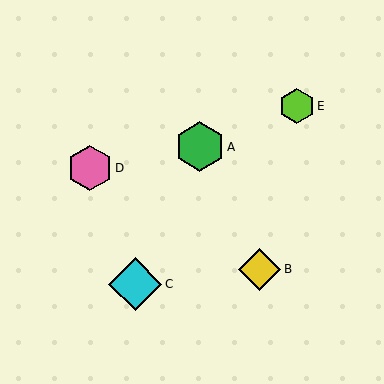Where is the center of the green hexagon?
The center of the green hexagon is at (200, 147).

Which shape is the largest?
The cyan diamond (labeled C) is the largest.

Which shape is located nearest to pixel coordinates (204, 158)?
The green hexagon (labeled A) at (200, 147) is nearest to that location.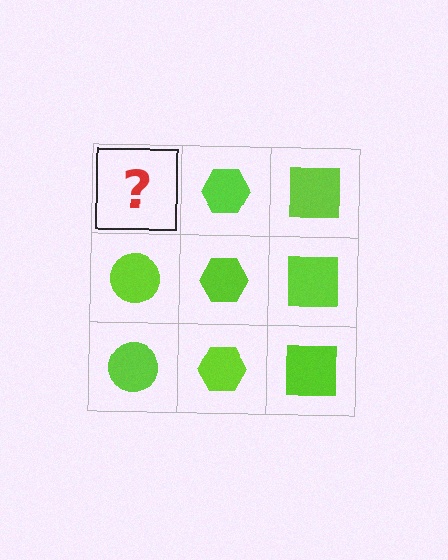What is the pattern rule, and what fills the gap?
The rule is that each column has a consistent shape. The gap should be filled with a lime circle.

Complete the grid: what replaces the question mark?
The question mark should be replaced with a lime circle.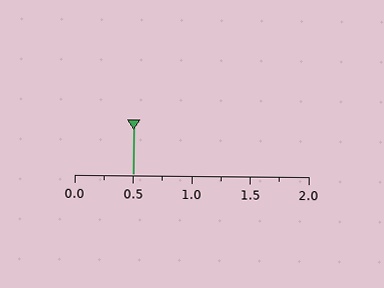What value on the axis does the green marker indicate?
The marker indicates approximately 0.5.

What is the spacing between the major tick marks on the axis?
The major ticks are spaced 0.5 apart.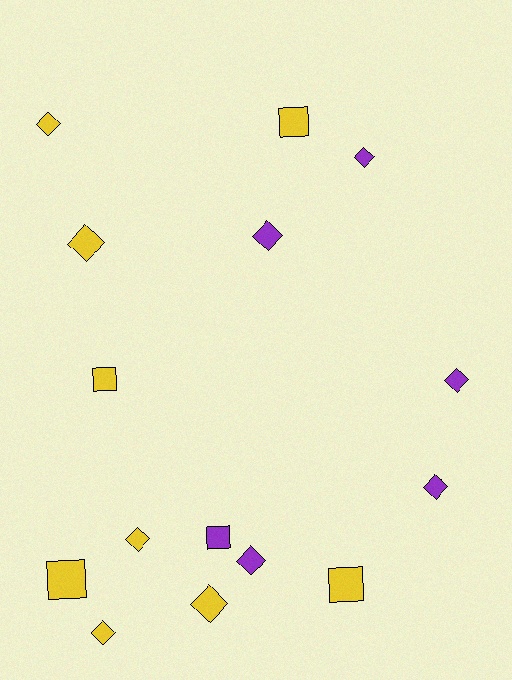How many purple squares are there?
There is 1 purple square.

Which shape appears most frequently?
Diamond, with 10 objects.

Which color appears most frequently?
Yellow, with 9 objects.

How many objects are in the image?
There are 15 objects.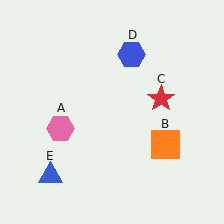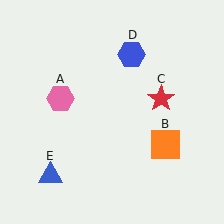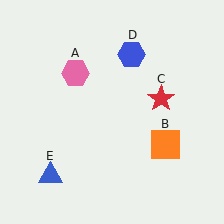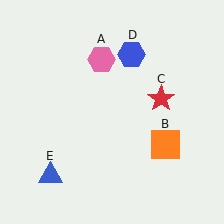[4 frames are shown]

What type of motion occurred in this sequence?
The pink hexagon (object A) rotated clockwise around the center of the scene.